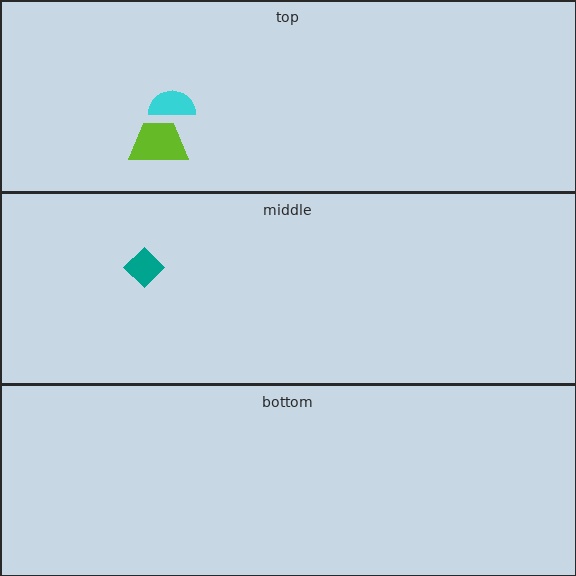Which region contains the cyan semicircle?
The top region.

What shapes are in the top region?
The cyan semicircle, the lime trapezoid.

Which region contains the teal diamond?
The middle region.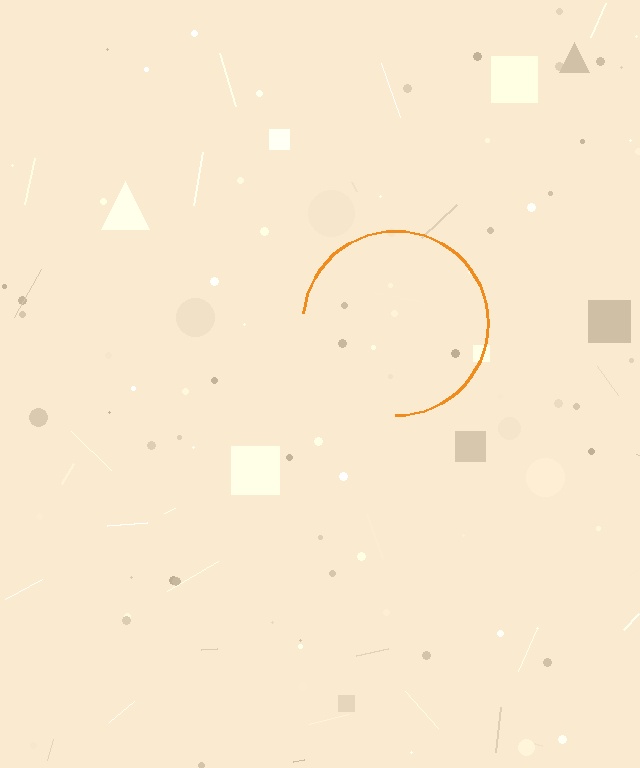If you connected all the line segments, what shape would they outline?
They would outline a circle.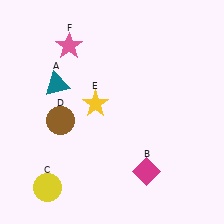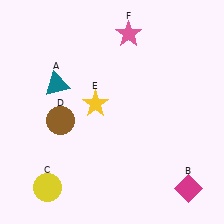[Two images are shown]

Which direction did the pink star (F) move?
The pink star (F) moved right.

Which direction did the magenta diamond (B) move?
The magenta diamond (B) moved right.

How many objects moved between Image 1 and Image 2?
2 objects moved between the two images.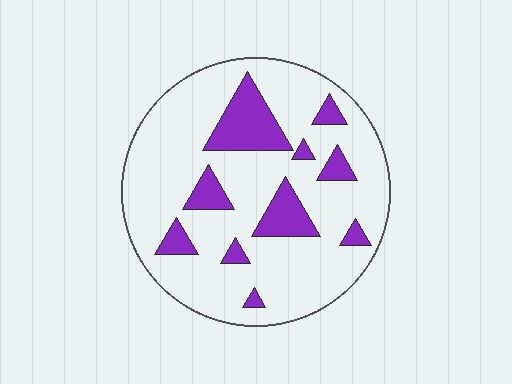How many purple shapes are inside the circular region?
10.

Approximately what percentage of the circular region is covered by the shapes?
Approximately 20%.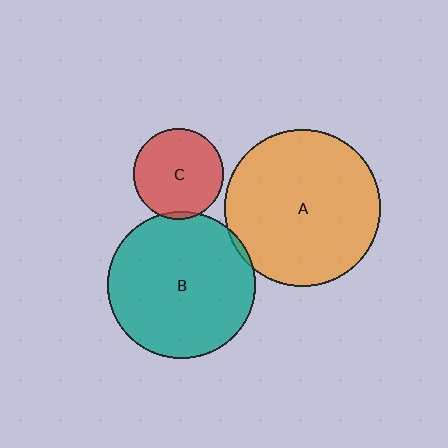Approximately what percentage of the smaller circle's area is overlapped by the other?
Approximately 5%.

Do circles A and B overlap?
Yes.